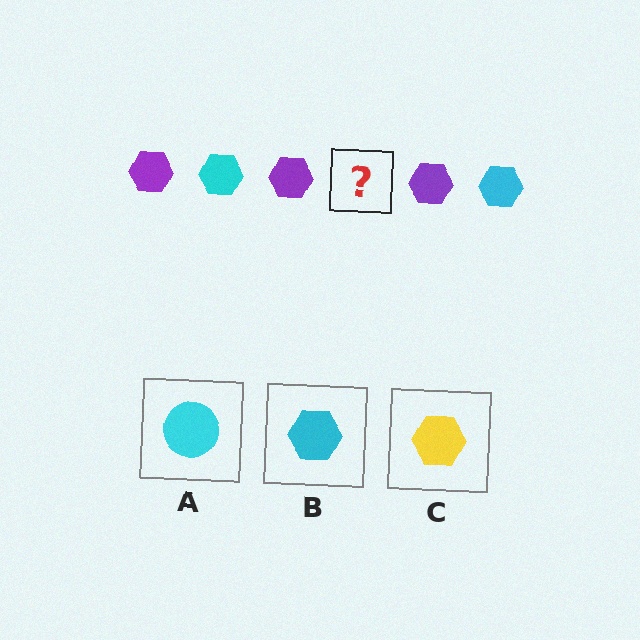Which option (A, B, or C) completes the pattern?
B.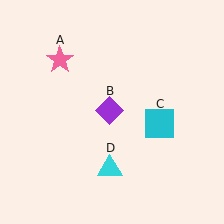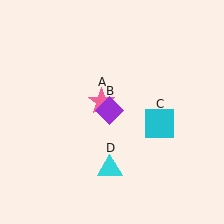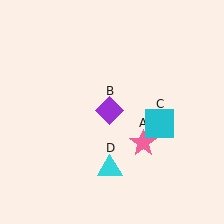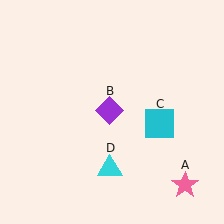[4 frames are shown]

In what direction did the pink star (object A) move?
The pink star (object A) moved down and to the right.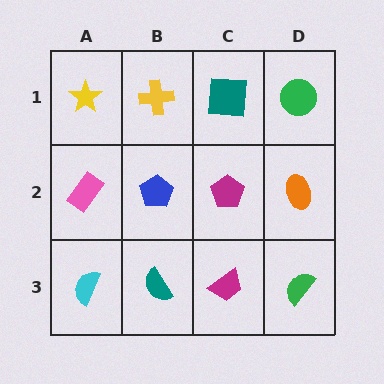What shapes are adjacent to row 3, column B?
A blue pentagon (row 2, column B), a cyan semicircle (row 3, column A), a magenta trapezoid (row 3, column C).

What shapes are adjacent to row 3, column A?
A pink rectangle (row 2, column A), a teal semicircle (row 3, column B).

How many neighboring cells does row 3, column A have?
2.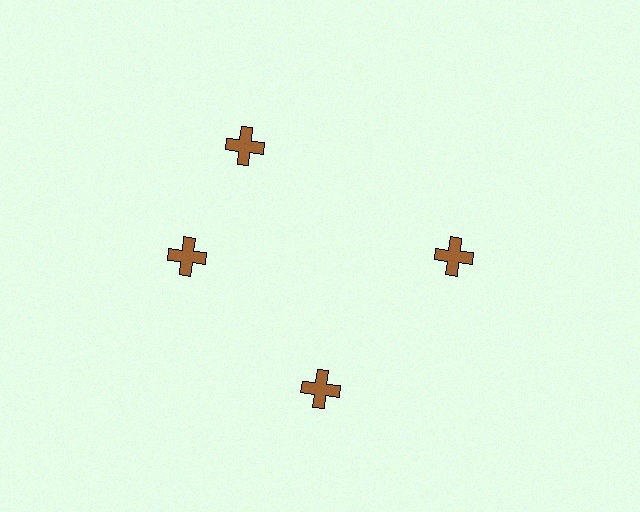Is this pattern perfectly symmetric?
No. The 4 brown crosses are arranged in a ring, but one element near the 12 o'clock position is rotated out of alignment along the ring, breaking the 4-fold rotational symmetry.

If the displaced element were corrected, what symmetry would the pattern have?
It would have 4-fold rotational symmetry — the pattern would map onto itself every 90 degrees.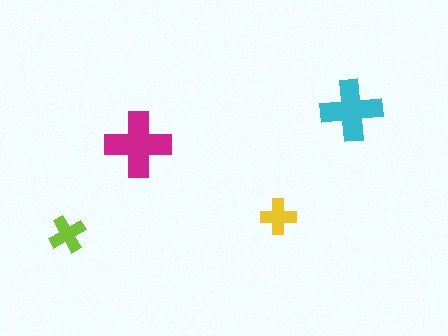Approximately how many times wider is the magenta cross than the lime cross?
About 2 times wider.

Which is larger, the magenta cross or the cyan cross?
The magenta one.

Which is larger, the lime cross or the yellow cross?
The lime one.